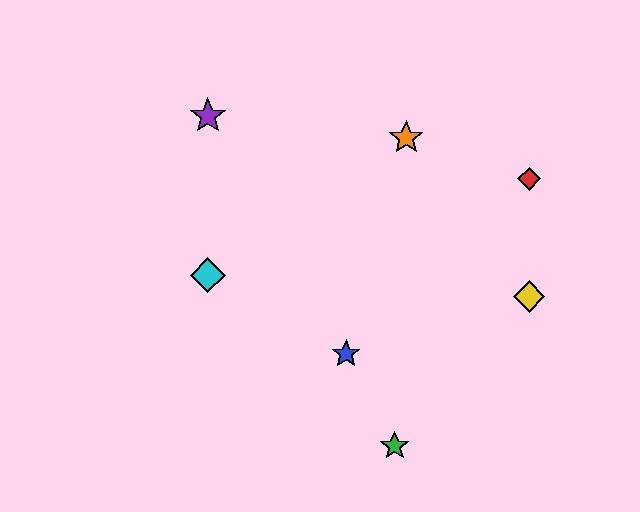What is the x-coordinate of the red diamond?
The red diamond is at x≈529.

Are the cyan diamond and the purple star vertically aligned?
Yes, both are at x≈208.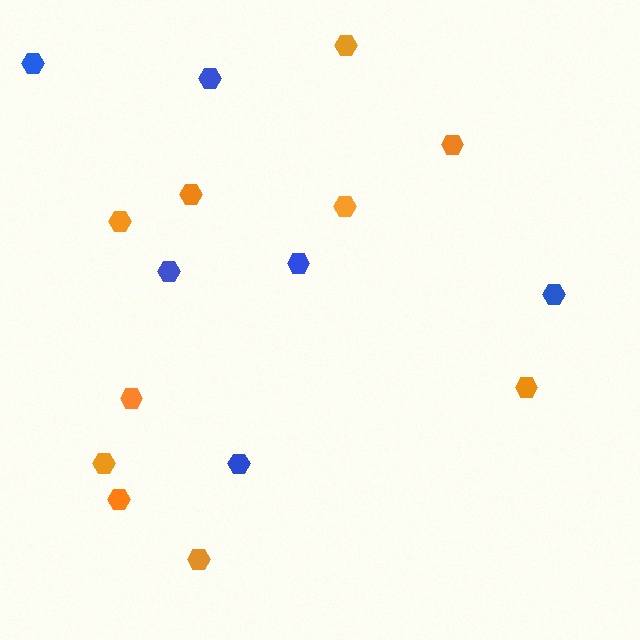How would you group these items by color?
There are 2 groups: one group of orange hexagons (10) and one group of blue hexagons (6).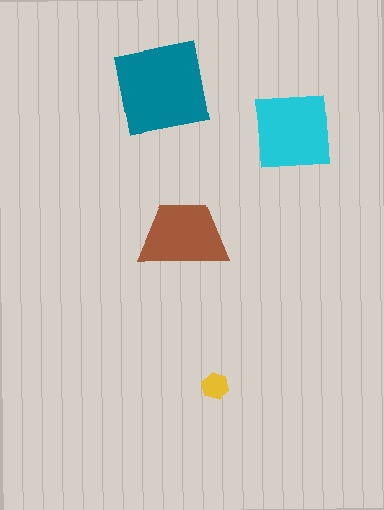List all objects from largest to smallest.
The teal square, the cyan square, the brown trapezoid, the yellow hexagon.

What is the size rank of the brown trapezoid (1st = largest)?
3rd.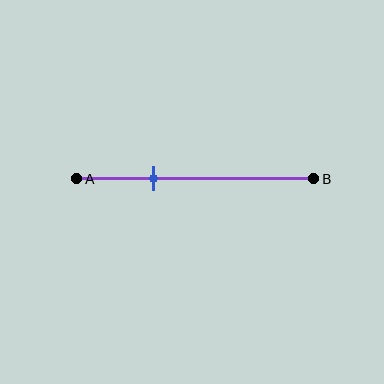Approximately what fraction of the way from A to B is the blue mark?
The blue mark is approximately 35% of the way from A to B.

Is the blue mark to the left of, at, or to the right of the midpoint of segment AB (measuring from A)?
The blue mark is to the left of the midpoint of segment AB.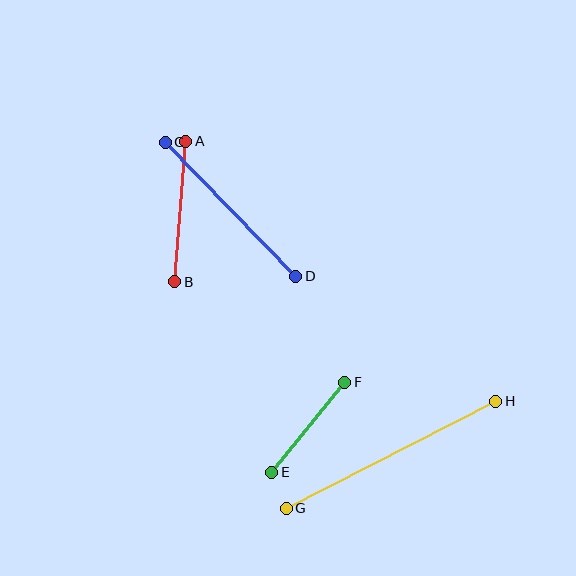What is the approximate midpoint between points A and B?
The midpoint is at approximately (180, 211) pixels.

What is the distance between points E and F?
The distance is approximately 116 pixels.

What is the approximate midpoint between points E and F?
The midpoint is at approximately (308, 427) pixels.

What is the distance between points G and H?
The distance is approximately 235 pixels.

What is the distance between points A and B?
The distance is approximately 141 pixels.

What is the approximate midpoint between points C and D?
The midpoint is at approximately (230, 209) pixels.